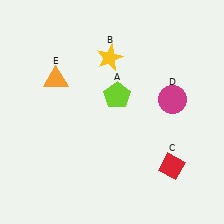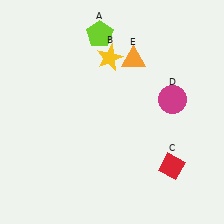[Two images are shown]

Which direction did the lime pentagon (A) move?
The lime pentagon (A) moved up.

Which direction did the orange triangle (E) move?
The orange triangle (E) moved right.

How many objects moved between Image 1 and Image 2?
2 objects moved between the two images.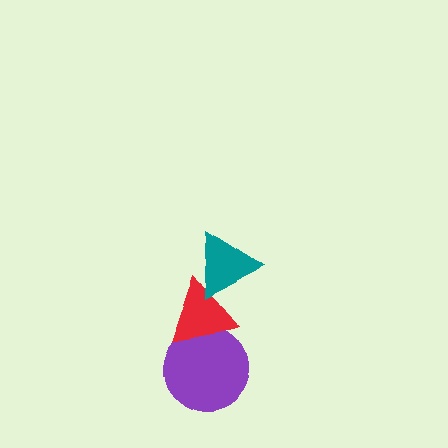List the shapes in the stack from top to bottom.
From top to bottom: the teal triangle, the red triangle, the purple circle.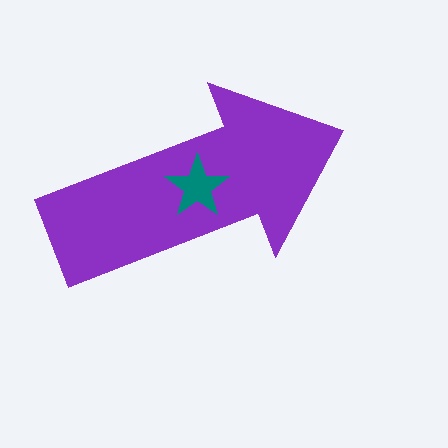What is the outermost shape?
The purple arrow.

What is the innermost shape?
The teal star.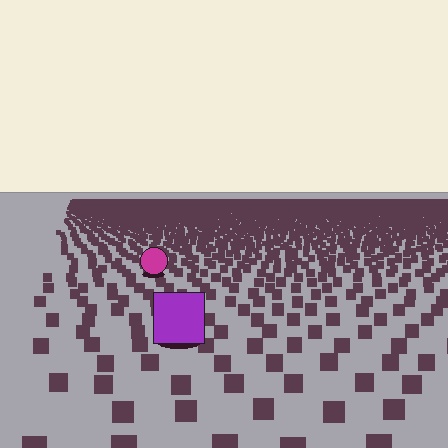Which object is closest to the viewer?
The purple square is closest. The texture marks near it are larger and more spread out.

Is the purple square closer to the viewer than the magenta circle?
Yes. The purple square is closer — you can tell from the texture gradient: the ground texture is coarser near it.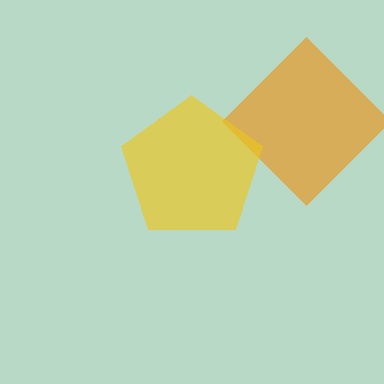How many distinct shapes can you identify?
There are 2 distinct shapes: an orange diamond, a yellow pentagon.